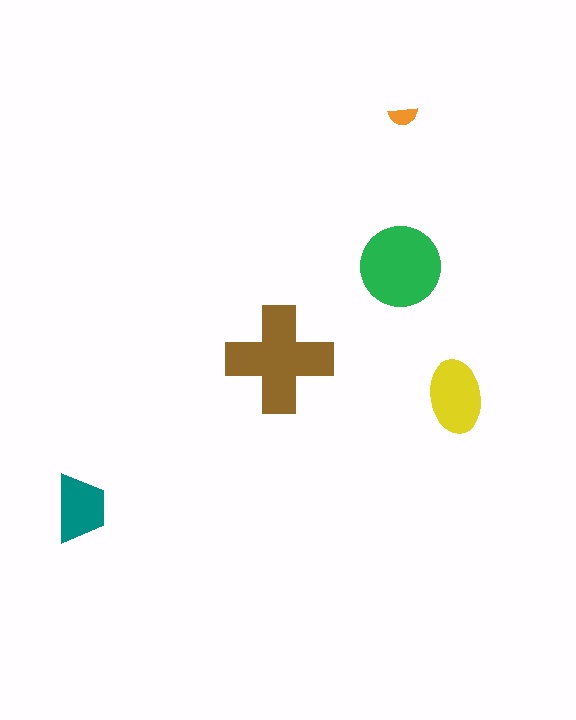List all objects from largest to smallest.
The brown cross, the green circle, the yellow ellipse, the teal trapezoid, the orange semicircle.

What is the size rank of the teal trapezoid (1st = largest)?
4th.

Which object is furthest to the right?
The yellow ellipse is rightmost.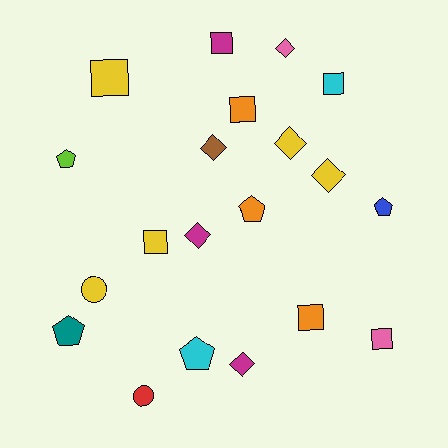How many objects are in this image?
There are 20 objects.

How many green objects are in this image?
There are no green objects.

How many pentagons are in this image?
There are 5 pentagons.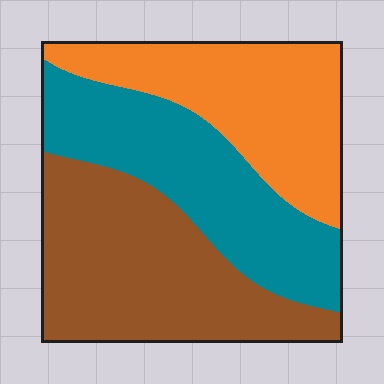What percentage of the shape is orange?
Orange takes up about one third (1/3) of the shape.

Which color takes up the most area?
Brown, at roughly 40%.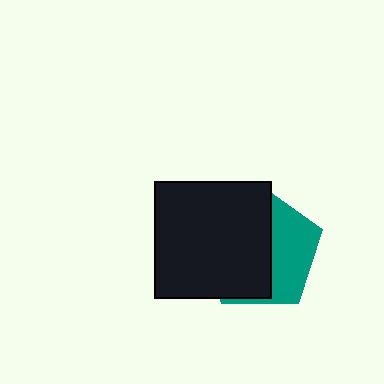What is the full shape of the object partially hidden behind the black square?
The partially hidden object is a teal pentagon.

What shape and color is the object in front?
The object in front is a black square.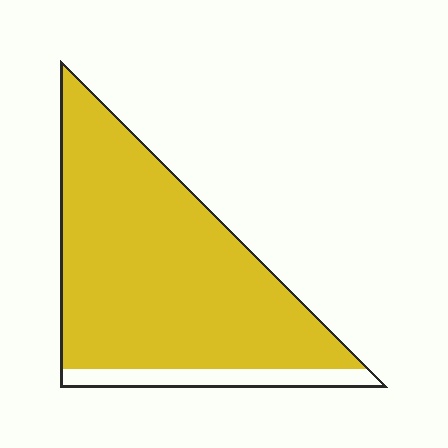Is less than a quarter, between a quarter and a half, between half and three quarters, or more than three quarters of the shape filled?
More than three quarters.